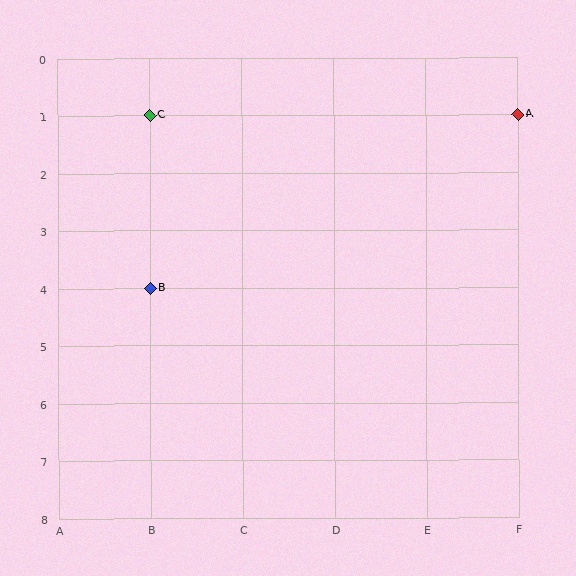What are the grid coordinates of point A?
Point A is at grid coordinates (F, 1).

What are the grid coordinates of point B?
Point B is at grid coordinates (B, 4).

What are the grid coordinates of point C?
Point C is at grid coordinates (B, 1).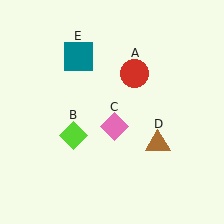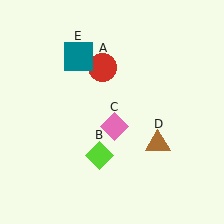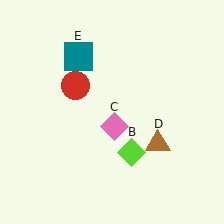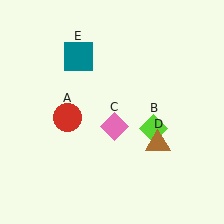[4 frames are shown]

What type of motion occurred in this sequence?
The red circle (object A), lime diamond (object B) rotated counterclockwise around the center of the scene.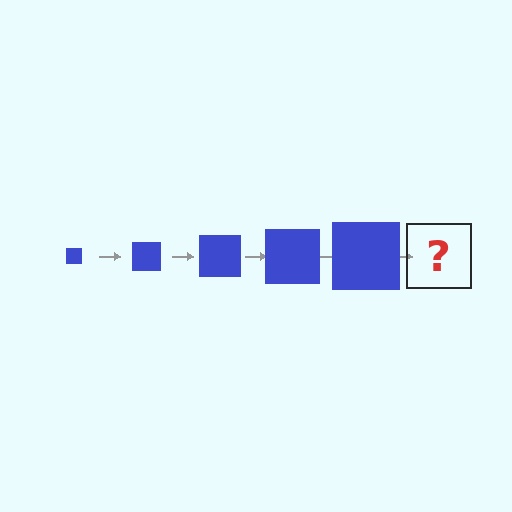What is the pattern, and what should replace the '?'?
The pattern is that the square gets progressively larger each step. The '?' should be a blue square, larger than the previous one.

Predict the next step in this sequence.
The next step is a blue square, larger than the previous one.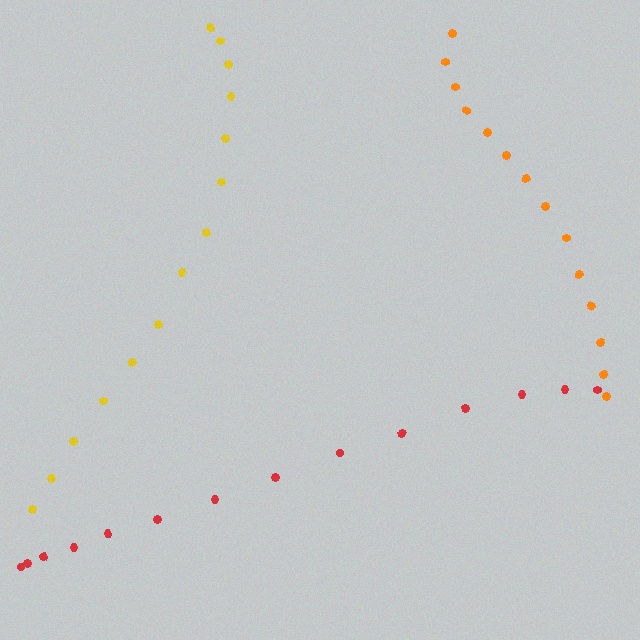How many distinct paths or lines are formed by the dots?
There are 3 distinct paths.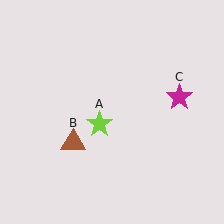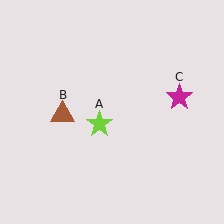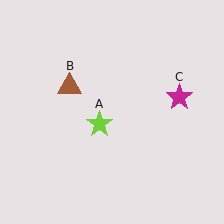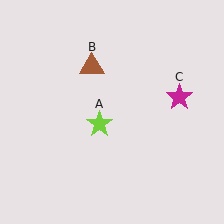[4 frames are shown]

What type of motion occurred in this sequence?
The brown triangle (object B) rotated clockwise around the center of the scene.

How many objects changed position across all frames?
1 object changed position: brown triangle (object B).